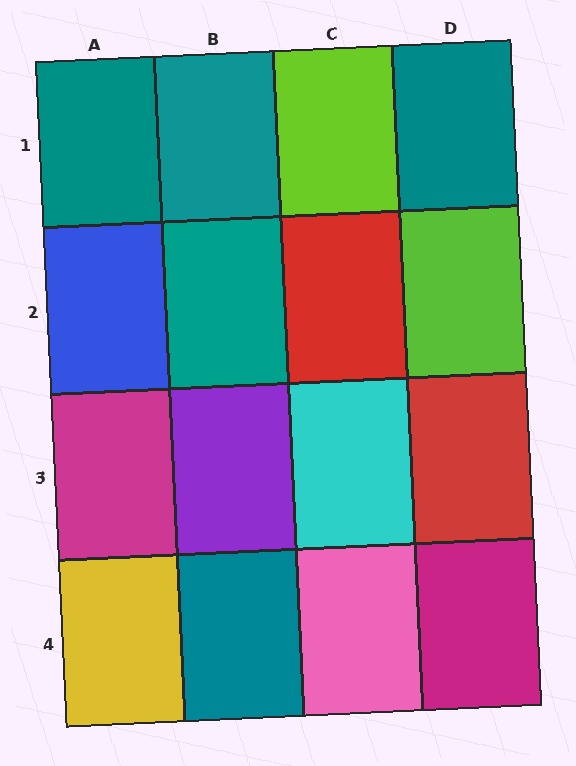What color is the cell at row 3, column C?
Cyan.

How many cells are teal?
5 cells are teal.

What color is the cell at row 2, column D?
Lime.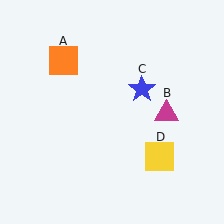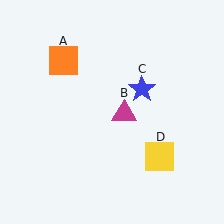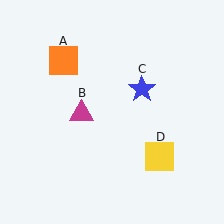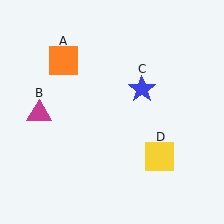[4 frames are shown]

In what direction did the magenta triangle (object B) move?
The magenta triangle (object B) moved left.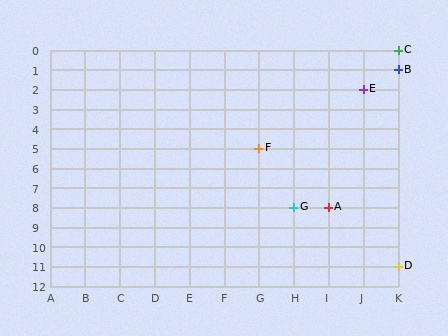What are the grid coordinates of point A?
Point A is at grid coordinates (I, 8).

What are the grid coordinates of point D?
Point D is at grid coordinates (K, 11).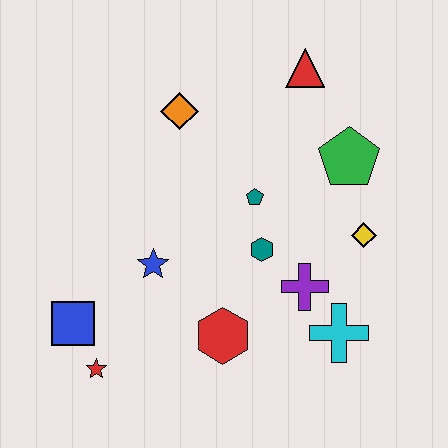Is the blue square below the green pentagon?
Yes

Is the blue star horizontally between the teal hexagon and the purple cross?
No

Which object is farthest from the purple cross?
The blue square is farthest from the purple cross.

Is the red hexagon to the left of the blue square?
No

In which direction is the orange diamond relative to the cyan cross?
The orange diamond is above the cyan cross.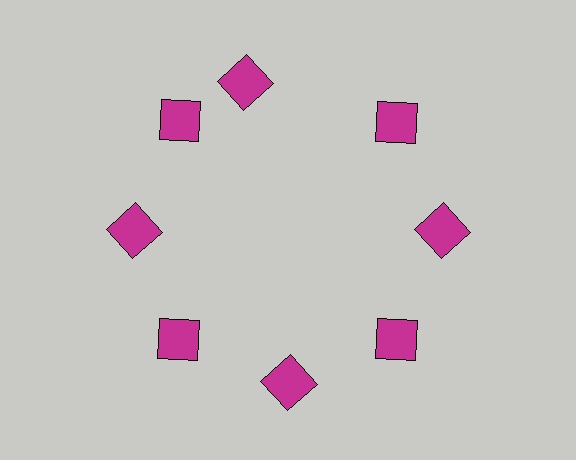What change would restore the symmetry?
The symmetry would be restored by rotating it back into even spacing with its neighbors so that all 8 squares sit at equal angles and equal distance from the center.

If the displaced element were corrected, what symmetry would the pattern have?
It would have 8-fold rotational symmetry — the pattern would map onto itself every 45 degrees.